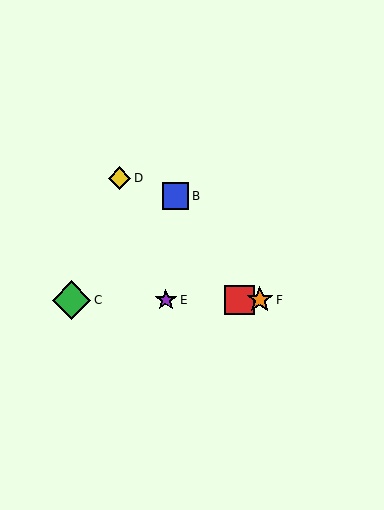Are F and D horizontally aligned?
No, F is at y≈300 and D is at y≈178.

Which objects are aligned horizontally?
Objects A, C, E, F are aligned horizontally.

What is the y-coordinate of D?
Object D is at y≈178.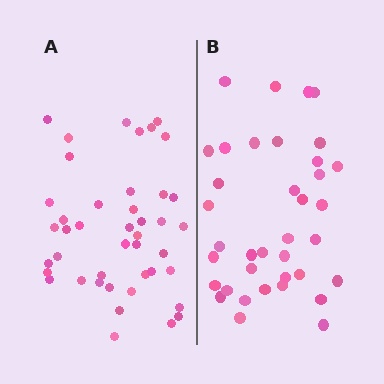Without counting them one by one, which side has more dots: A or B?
Region A (the left region) has more dots.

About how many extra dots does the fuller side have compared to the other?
Region A has about 6 more dots than region B.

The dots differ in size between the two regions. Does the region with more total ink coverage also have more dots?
No. Region B has more total ink coverage because its dots are larger, but region A actually contains more individual dots. Total area can be misleading — the number of items is what matters here.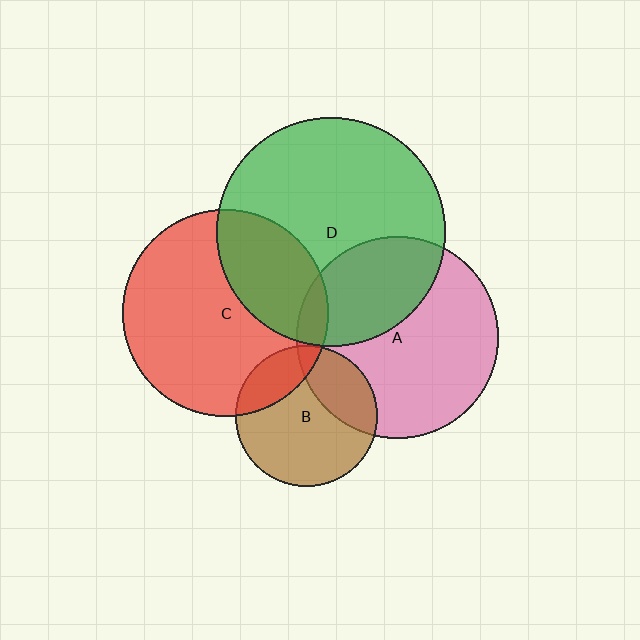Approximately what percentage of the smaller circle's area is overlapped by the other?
Approximately 5%.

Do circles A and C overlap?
Yes.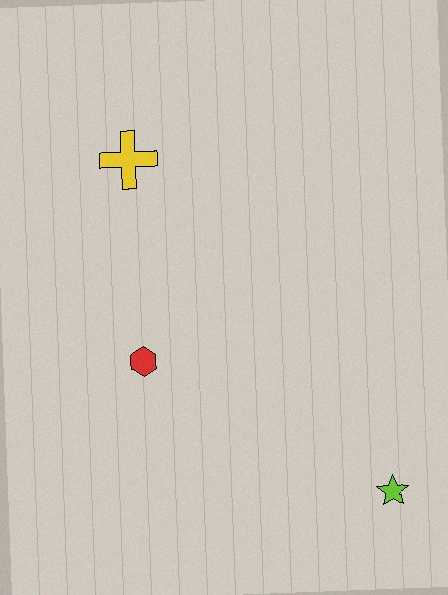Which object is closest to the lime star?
The red hexagon is closest to the lime star.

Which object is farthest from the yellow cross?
The lime star is farthest from the yellow cross.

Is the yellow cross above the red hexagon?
Yes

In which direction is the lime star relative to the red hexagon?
The lime star is to the right of the red hexagon.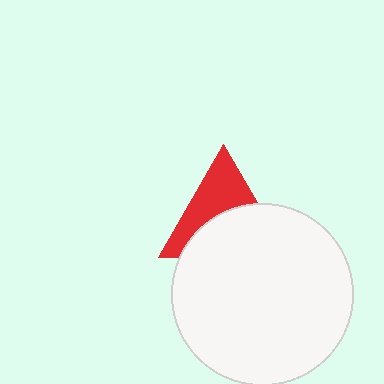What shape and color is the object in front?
The object in front is a white circle.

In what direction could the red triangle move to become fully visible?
The red triangle could move up. That would shift it out from behind the white circle entirely.